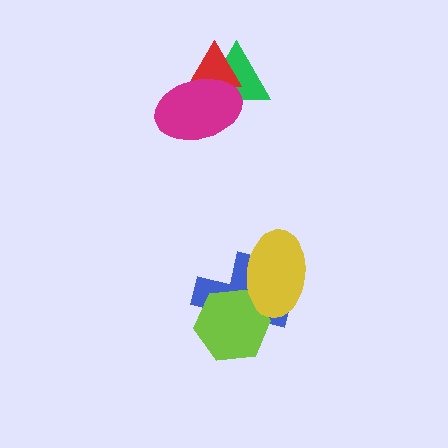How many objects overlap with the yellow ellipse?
2 objects overlap with the yellow ellipse.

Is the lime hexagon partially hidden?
Yes, it is partially covered by another shape.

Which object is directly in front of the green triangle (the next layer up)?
The red triangle is directly in front of the green triangle.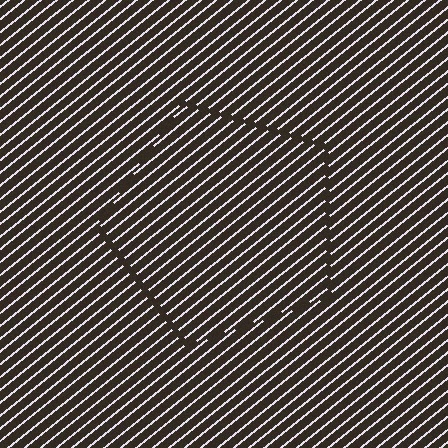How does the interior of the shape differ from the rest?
The interior of the shape contains the same grating, shifted by half a period — the contour is defined by the phase discontinuity where line-ends from the inner and outer gratings abut.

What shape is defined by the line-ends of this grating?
An illusory pentagon. The interior of the shape contains the same grating, shifted by half a period — the contour is defined by the phase discontinuity where line-ends from the inner and outer gratings abut.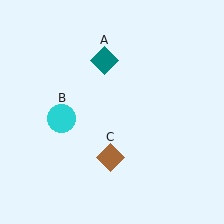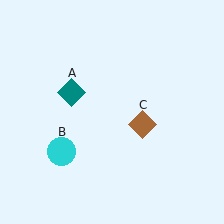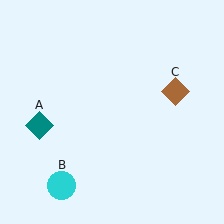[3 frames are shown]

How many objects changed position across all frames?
3 objects changed position: teal diamond (object A), cyan circle (object B), brown diamond (object C).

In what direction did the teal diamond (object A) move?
The teal diamond (object A) moved down and to the left.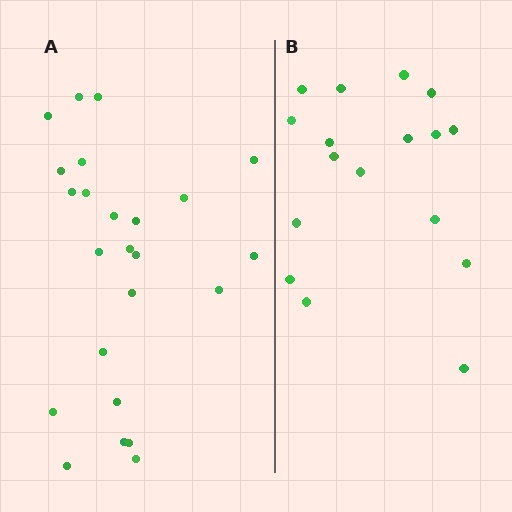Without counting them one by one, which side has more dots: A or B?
Region A (the left region) has more dots.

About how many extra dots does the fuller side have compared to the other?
Region A has roughly 8 or so more dots than region B.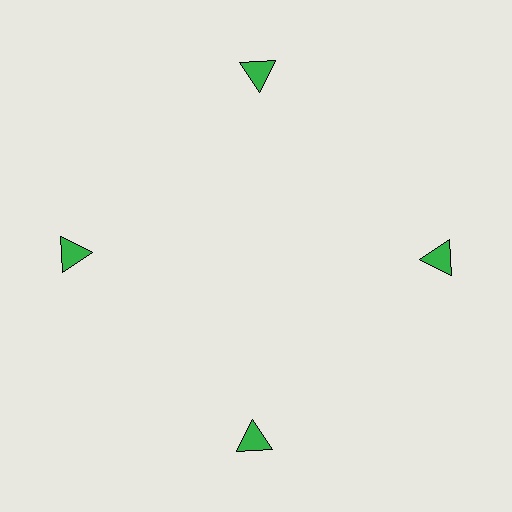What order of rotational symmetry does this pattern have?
This pattern has 4-fold rotational symmetry.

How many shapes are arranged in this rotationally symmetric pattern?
There are 4 shapes, arranged in 4 groups of 1.